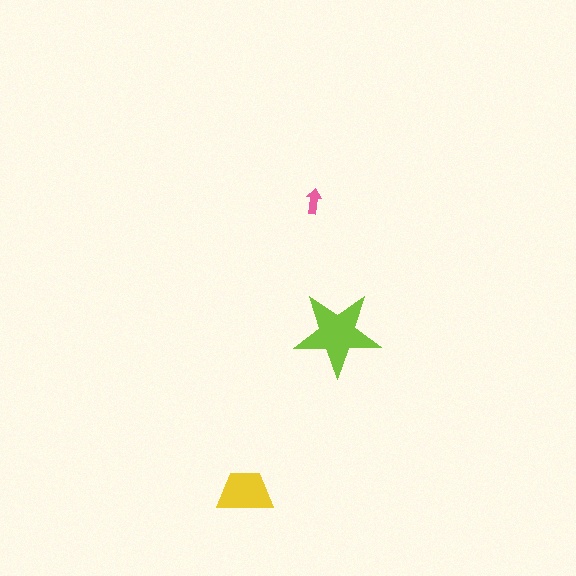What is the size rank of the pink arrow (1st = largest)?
3rd.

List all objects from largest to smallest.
The lime star, the yellow trapezoid, the pink arrow.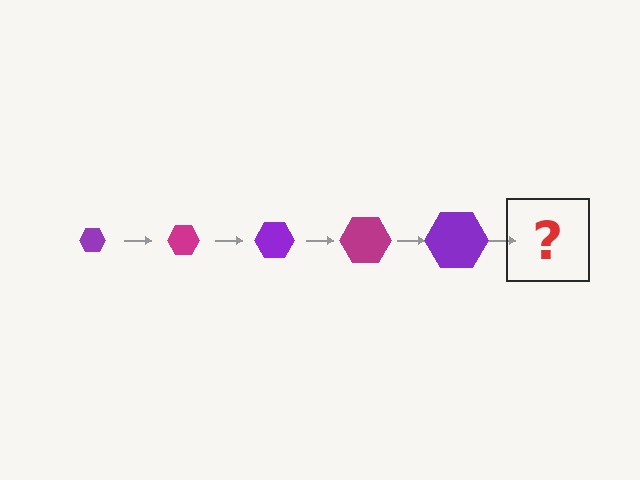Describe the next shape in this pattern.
It should be a magenta hexagon, larger than the previous one.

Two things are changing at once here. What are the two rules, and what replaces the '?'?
The two rules are that the hexagon grows larger each step and the color cycles through purple and magenta. The '?' should be a magenta hexagon, larger than the previous one.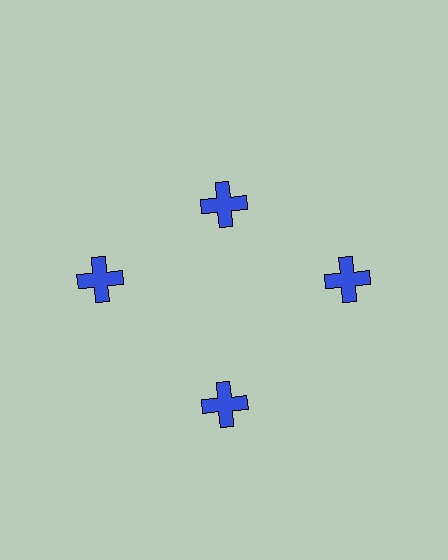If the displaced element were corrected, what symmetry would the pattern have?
It would have 4-fold rotational symmetry — the pattern would map onto itself every 90 degrees.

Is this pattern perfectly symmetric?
No. The 4 blue crosses are arranged in a ring, but one element near the 12 o'clock position is pulled inward toward the center, breaking the 4-fold rotational symmetry.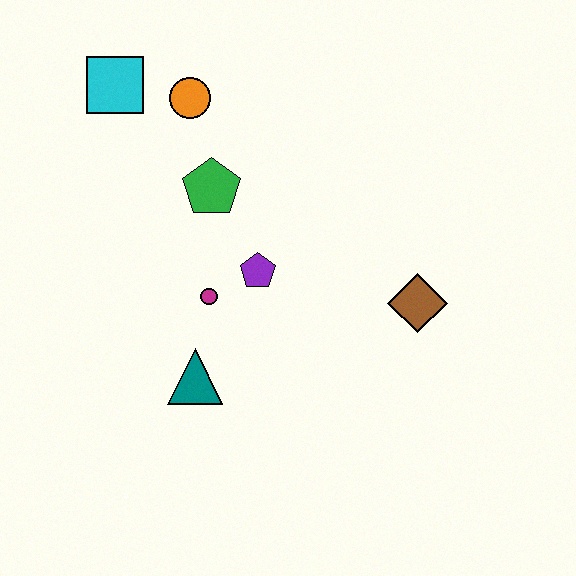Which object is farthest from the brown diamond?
The cyan square is farthest from the brown diamond.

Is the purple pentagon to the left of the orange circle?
No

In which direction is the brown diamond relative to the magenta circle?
The brown diamond is to the right of the magenta circle.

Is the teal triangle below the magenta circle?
Yes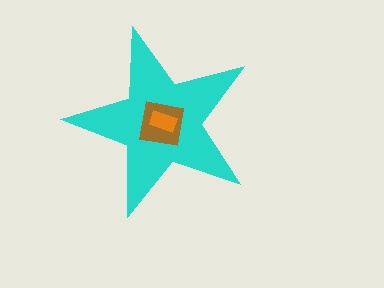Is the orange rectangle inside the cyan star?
Yes.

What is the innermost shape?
The orange rectangle.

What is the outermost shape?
The cyan star.